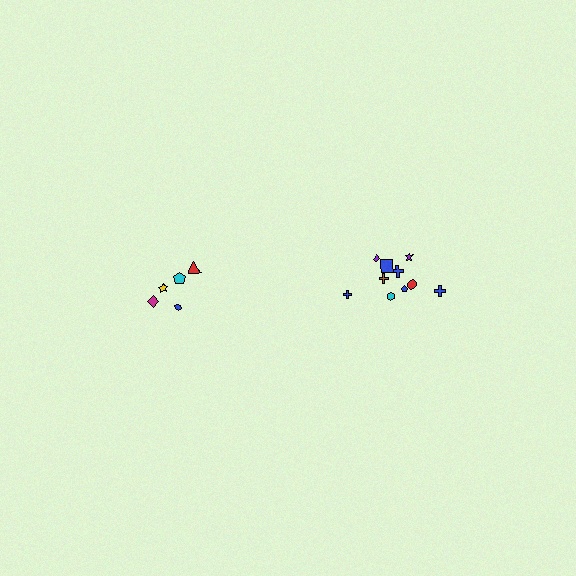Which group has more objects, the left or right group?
The right group.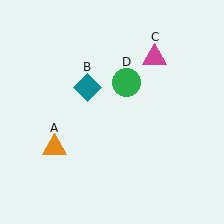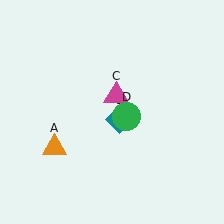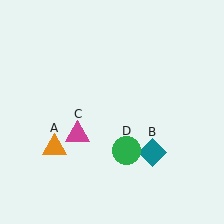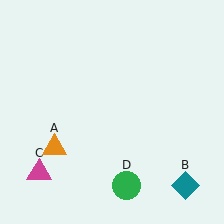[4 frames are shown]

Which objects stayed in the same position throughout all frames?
Orange triangle (object A) remained stationary.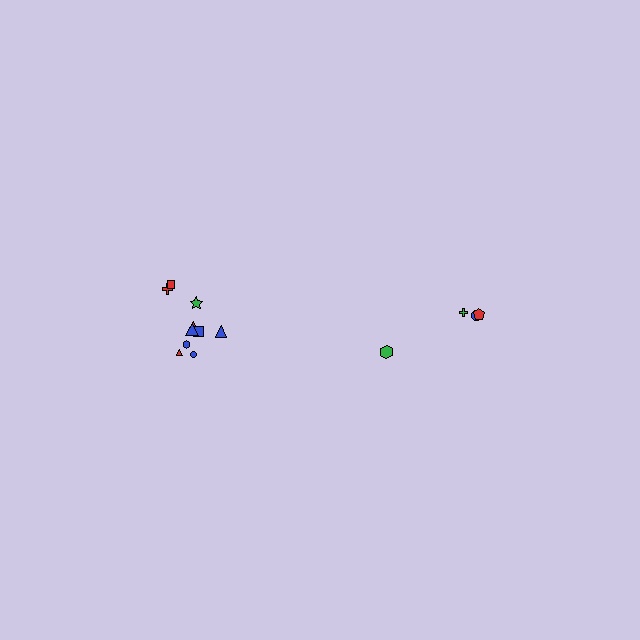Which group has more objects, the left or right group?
The left group.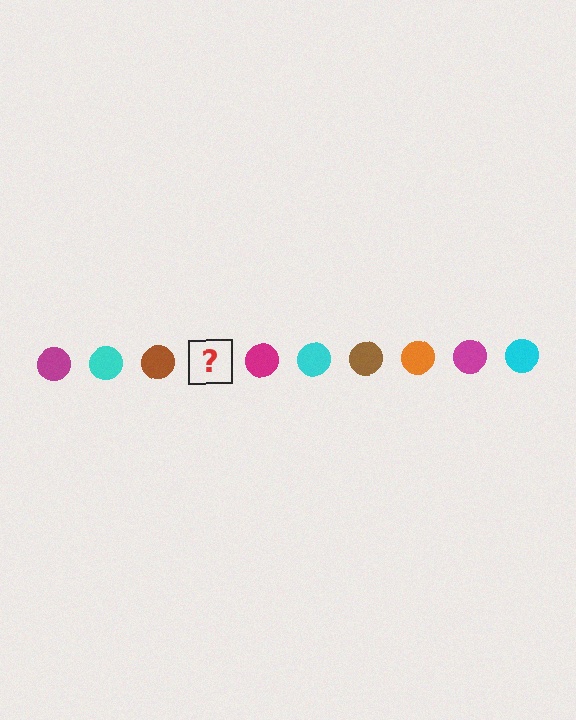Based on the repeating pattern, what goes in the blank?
The blank should be an orange circle.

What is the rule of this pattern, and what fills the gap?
The rule is that the pattern cycles through magenta, cyan, brown, orange circles. The gap should be filled with an orange circle.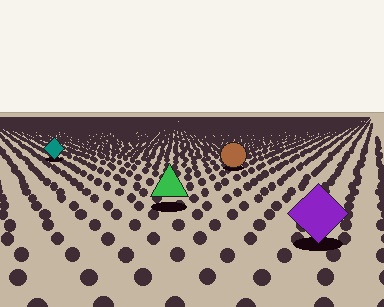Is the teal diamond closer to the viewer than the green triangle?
No. The green triangle is closer — you can tell from the texture gradient: the ground texture is coarser near it.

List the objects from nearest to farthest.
From nearest to farthest: the purple diamond, the green triangle, the brown circle, the teal diamond.